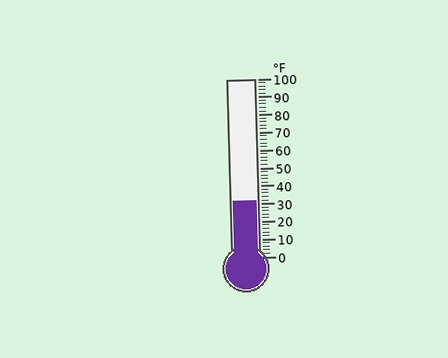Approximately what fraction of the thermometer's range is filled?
The thermometer is filled to approximately 30% of its range.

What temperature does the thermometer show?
The thermometer shows approximately 32°F.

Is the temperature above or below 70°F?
The temperature is below 70°F.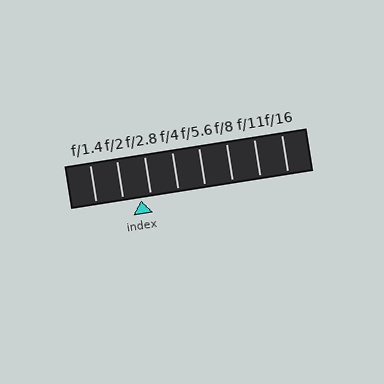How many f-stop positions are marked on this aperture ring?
There are 8 f-stop positions marked.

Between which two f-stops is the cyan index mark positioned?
The index mark is between f/2 and f/2.8.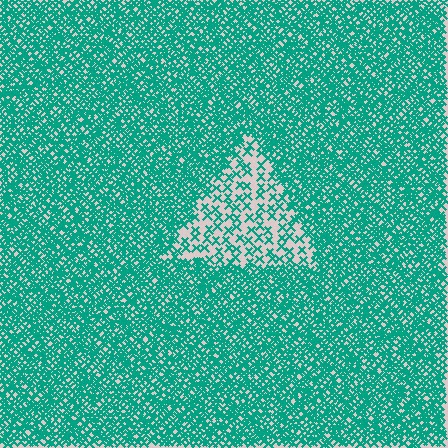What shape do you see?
I see a triangle.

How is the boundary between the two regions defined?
The boundary is defined by a change in element density (approximately 2.9x ratio). All elements are the same color, size, and shape.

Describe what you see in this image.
The image contains small teal elements arranged at two different densities. A triangle-shaped region is visible where the elements are less densely packed than the surrounding area.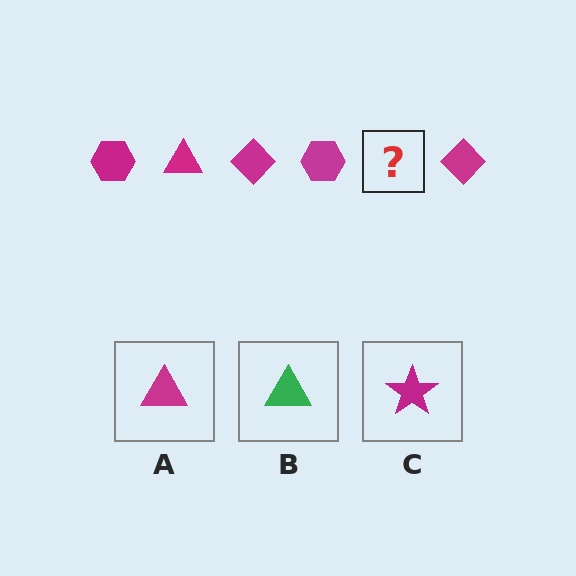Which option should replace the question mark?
Option A.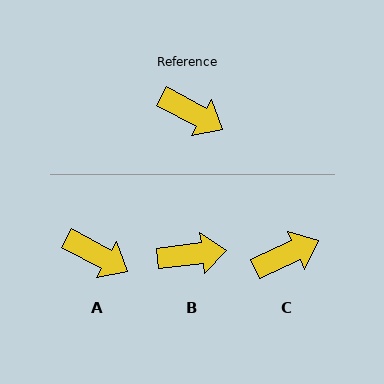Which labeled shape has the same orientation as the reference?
A.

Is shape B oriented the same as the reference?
No, it is off by about 35 degrees.